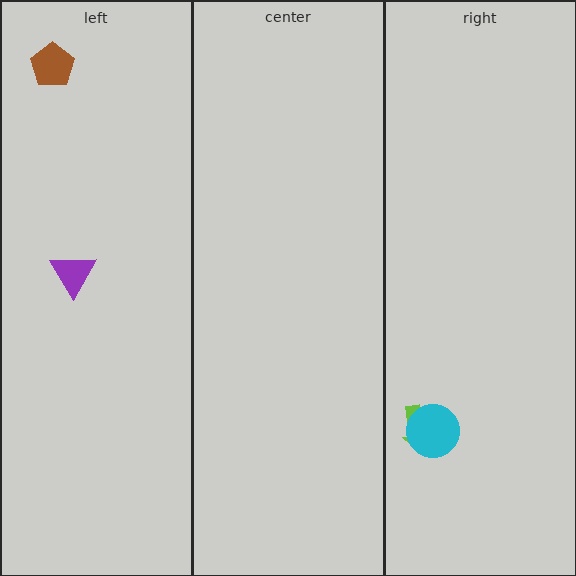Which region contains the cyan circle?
The right region.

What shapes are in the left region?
The purple triangle, the brown pentagon.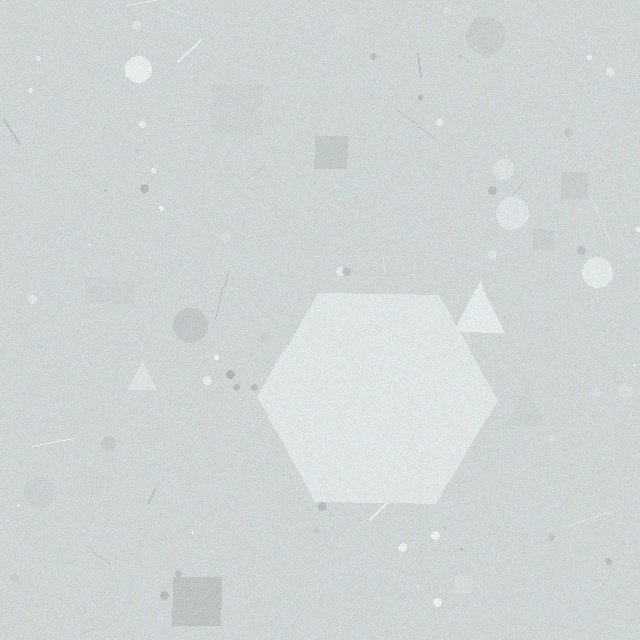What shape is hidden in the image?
A hexagon is hidden in the image.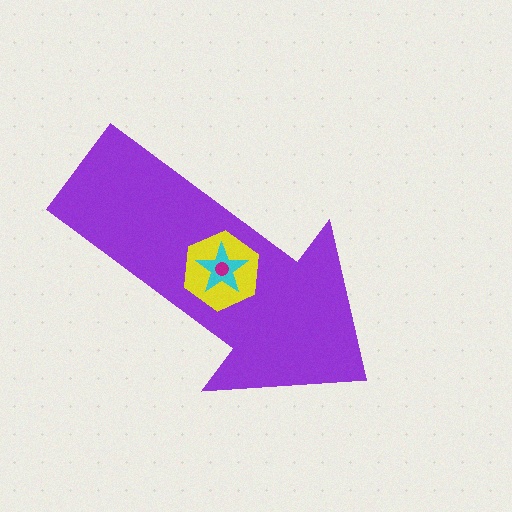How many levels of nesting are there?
4.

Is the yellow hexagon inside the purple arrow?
Yes.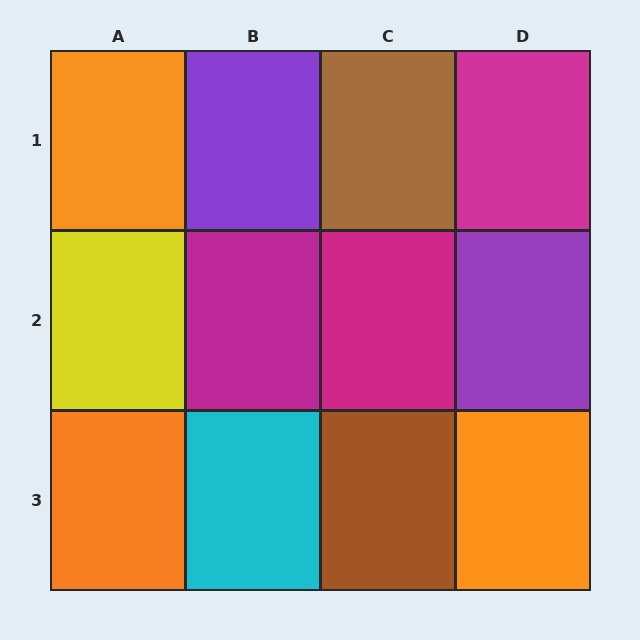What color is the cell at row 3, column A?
Orange.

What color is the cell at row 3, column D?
Orange.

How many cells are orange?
3 cells are orange.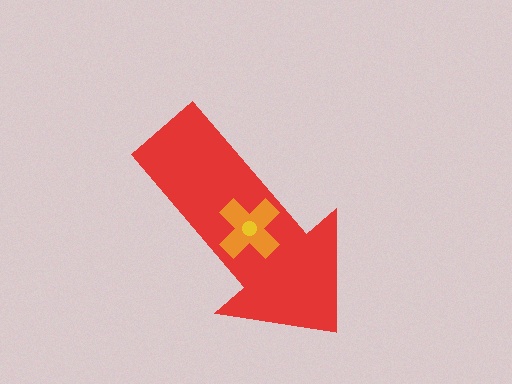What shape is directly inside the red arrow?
The orange cross.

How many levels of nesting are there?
3.